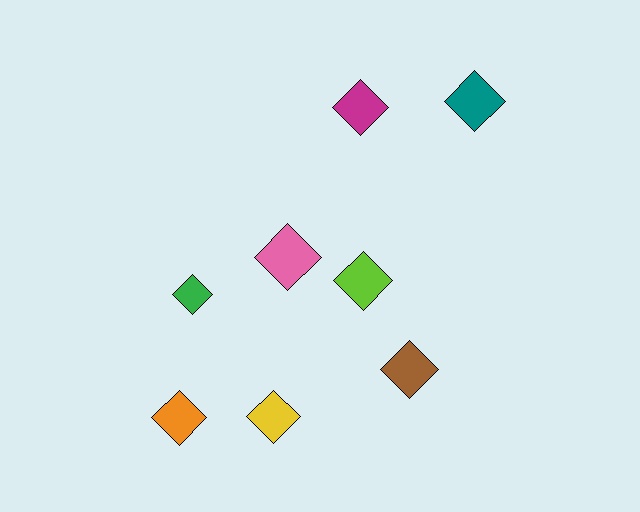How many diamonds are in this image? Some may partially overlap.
There are 8 diamonds.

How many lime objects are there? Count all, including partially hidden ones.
There is 1 lime object.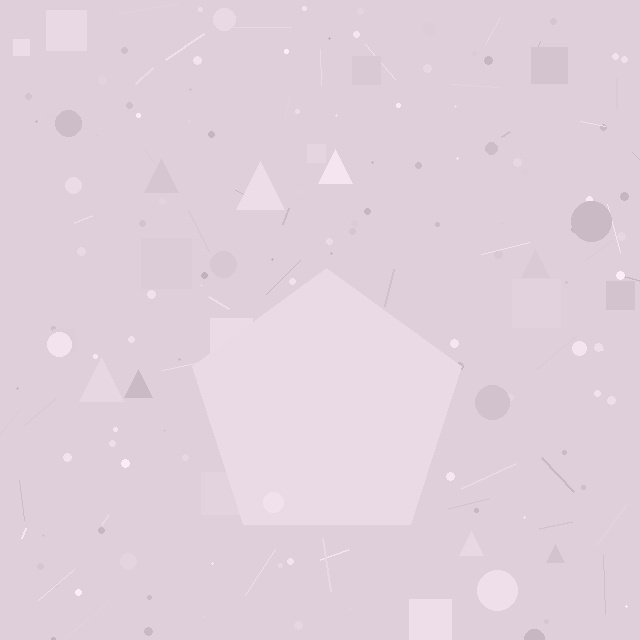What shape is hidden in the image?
A pentagon is hidden in the image.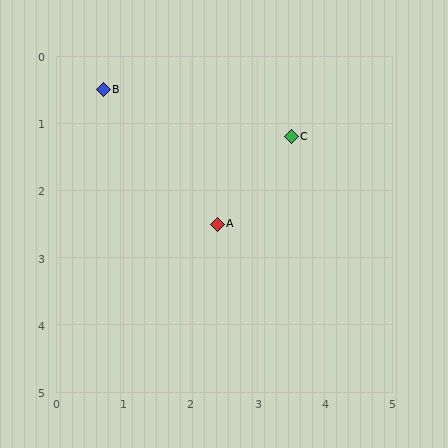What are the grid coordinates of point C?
Point C is at approximately (3.5, 1.2).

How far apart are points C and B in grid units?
Points C and B are about 2.9 grid units apart.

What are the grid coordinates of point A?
Point A is at approximately (2.4, 2.5).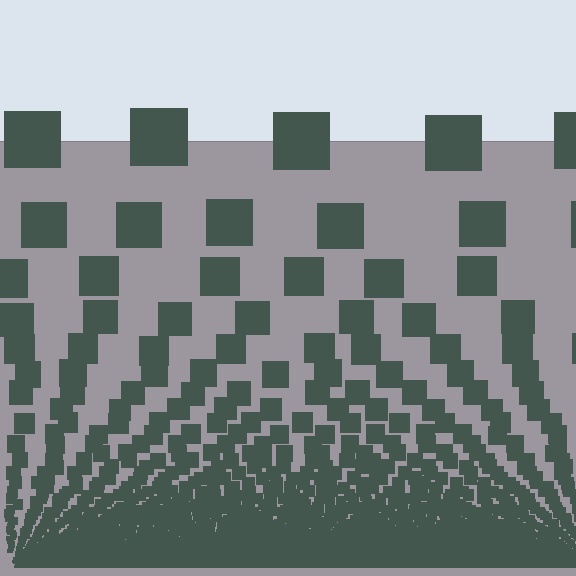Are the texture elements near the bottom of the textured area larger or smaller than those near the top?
Smaller. The gradient is inverted — elements near the bottom are smaller and denser.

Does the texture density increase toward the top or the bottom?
Density increases toward the bottom.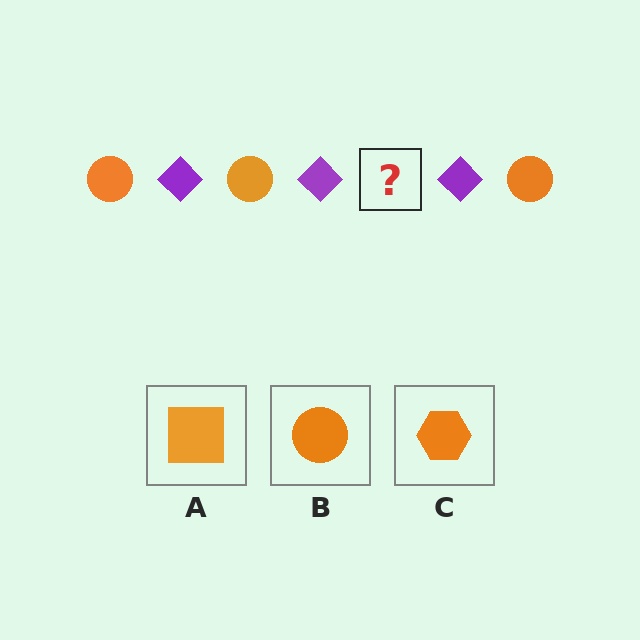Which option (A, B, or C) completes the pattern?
B.